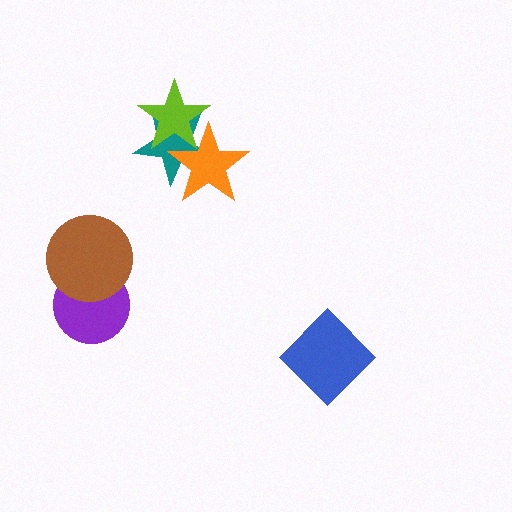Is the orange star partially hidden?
Yes, it is partially covered by another shape.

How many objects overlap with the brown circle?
1 object overlaps with the brown circle.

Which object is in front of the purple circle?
The brown circle is in front of the purple circle.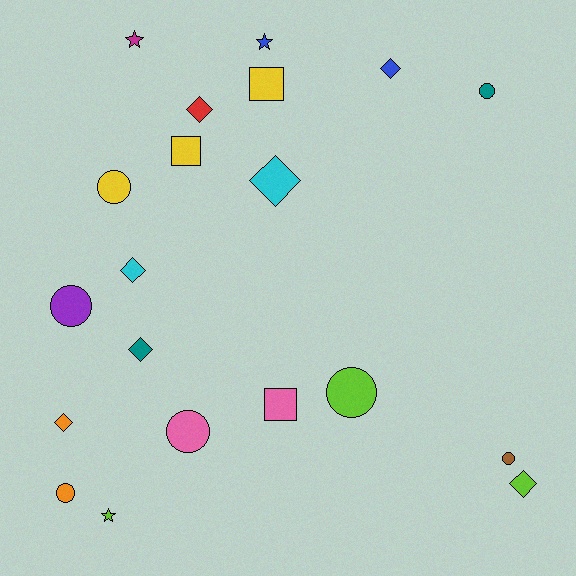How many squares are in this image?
There are 3 squares.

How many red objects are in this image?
There is 1 red object.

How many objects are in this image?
There are 20 objects.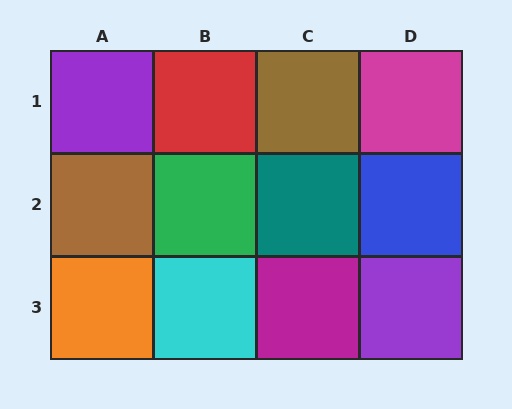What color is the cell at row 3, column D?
Purple.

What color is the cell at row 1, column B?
Red.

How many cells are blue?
1 cell is blue.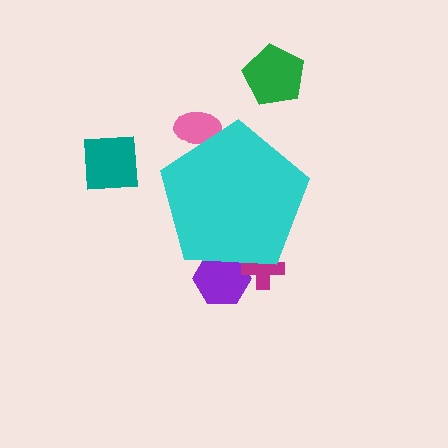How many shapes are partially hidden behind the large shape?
3 shapes are partially hidden.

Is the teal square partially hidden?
No, the teal square is fully visible.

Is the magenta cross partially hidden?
Yes, the magenta cross is partially hidden behind the cyan pentagon.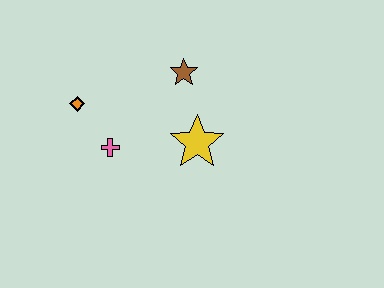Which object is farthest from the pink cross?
The brown star is farthest from the pink cross.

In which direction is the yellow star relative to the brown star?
The yellow star is below the brown star.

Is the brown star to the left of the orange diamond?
No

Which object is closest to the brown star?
The yellow star is closest to the brown star.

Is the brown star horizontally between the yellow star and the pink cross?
Yes